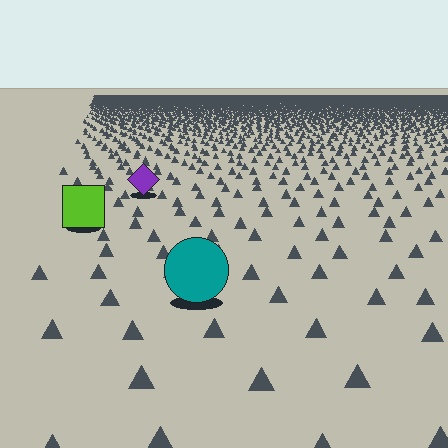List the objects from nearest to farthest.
From nearest to farthest: the teal circle, the lime square, the purple diamond.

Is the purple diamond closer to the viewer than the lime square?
No. The lime square is closer — you can tell from the texture gradient: the ground texture is coarser near it.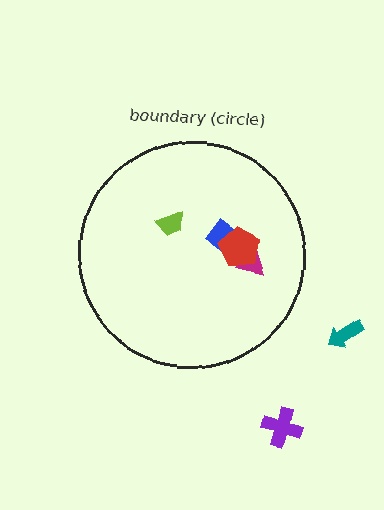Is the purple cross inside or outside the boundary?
Outside.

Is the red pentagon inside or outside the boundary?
Inside.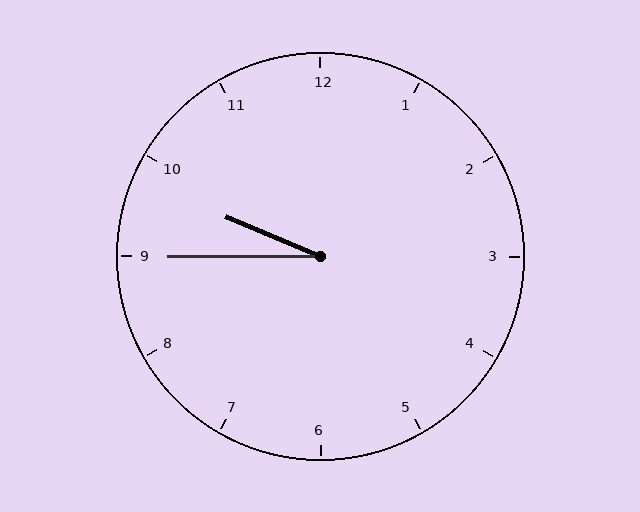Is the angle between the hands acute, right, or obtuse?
It is acute.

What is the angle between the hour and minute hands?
Approximately 22 degrees.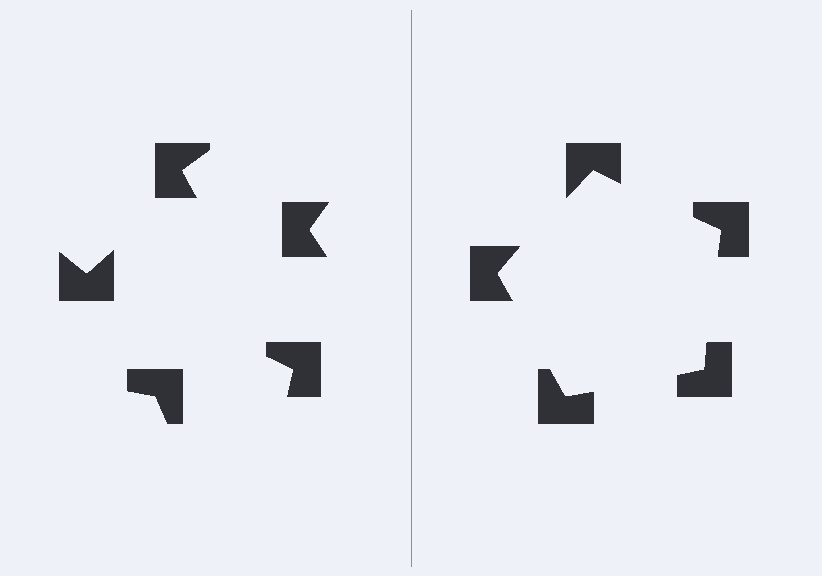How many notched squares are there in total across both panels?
10 — 5 on each side.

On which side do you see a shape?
An illusory pentagon appears on the right side. On the left side the wedge cuts are rotated, so no coherent shape forms.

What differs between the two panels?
The notched squares are positioned identically on both sides; only the wedge orientations differ. On the right they align to a pentagon; on the left they are misaligned.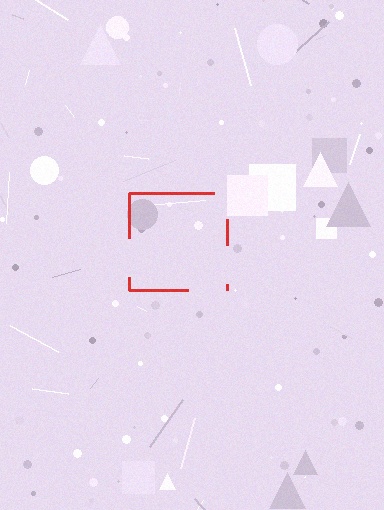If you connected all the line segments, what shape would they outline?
They would outline a square.